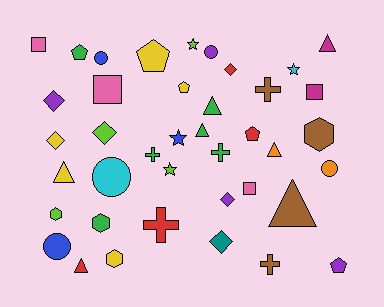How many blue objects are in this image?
There are 3 blue objects.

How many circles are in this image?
There are 5 circles.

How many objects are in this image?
There are 40 objects.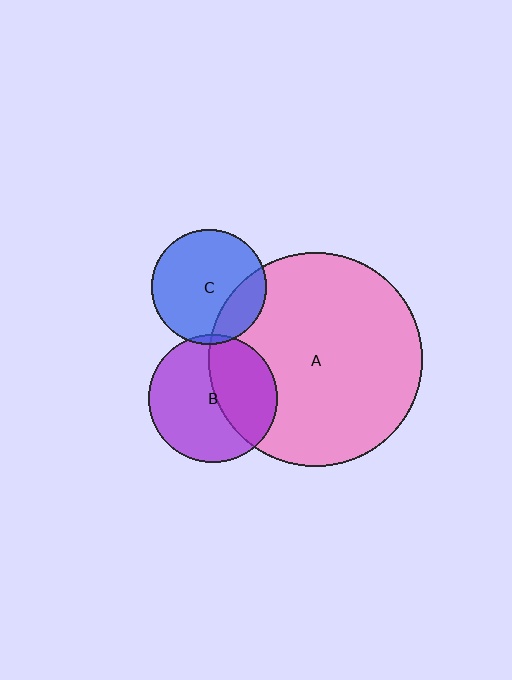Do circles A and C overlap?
Yes.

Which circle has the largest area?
Circle A (pink).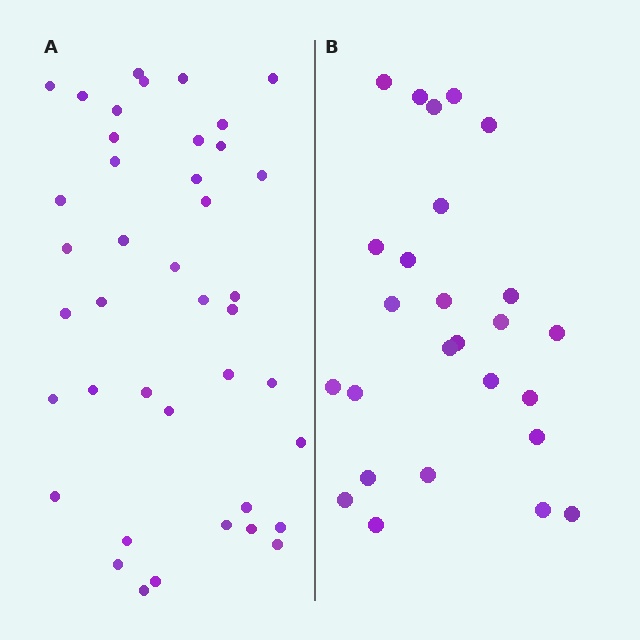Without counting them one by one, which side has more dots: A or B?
Region A (the left region) has more dots.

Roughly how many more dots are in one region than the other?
Region A has approximately 15 more dots than region B.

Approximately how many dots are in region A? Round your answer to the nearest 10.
About 40 dots. (The exact count is 41, which rounds to 40.)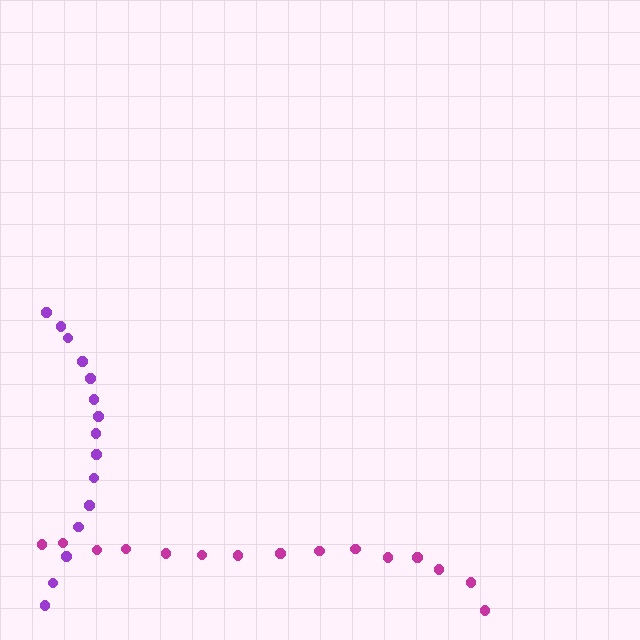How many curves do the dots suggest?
There are 2 distinct paths.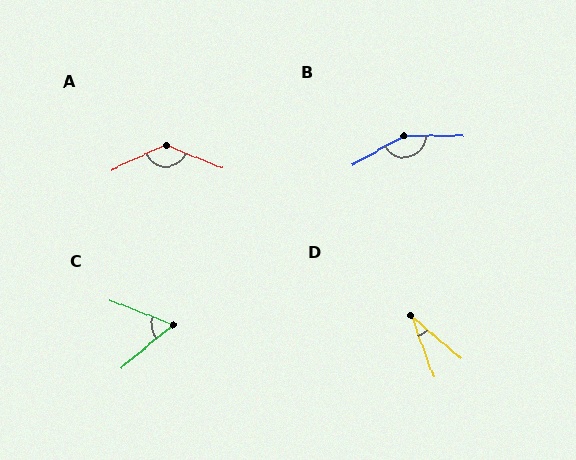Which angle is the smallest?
D, at approximately 30 degrees.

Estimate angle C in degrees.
Approximately 61 degrees.